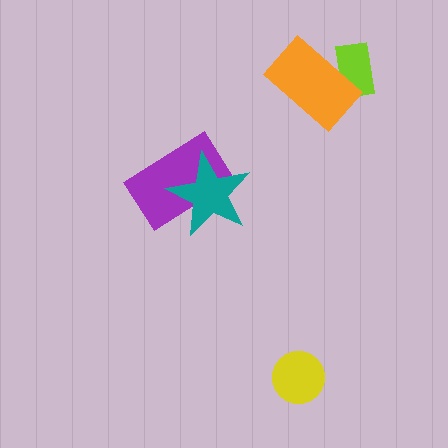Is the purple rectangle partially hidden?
Yes, it is partially covered by another shape.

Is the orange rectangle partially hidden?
No, no other shape covers it.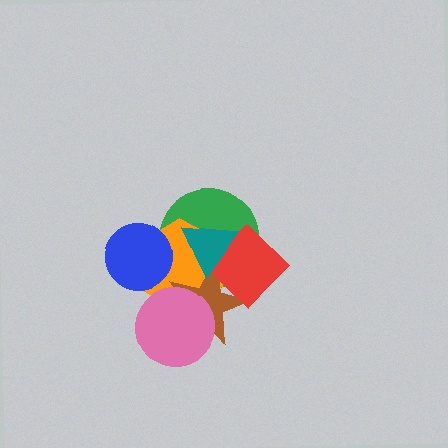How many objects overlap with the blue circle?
2 objects overlap with the blue circle.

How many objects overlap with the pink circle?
2 objects overlap with the pink circle.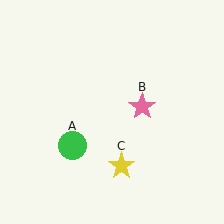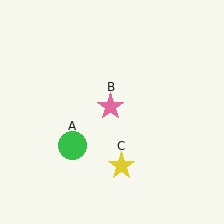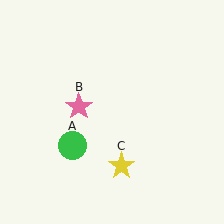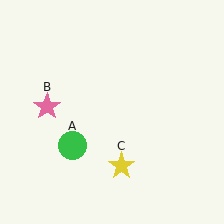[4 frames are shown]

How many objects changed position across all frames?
1 object changed position: pink star (object B).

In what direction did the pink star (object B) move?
The pink star (object B) moved left.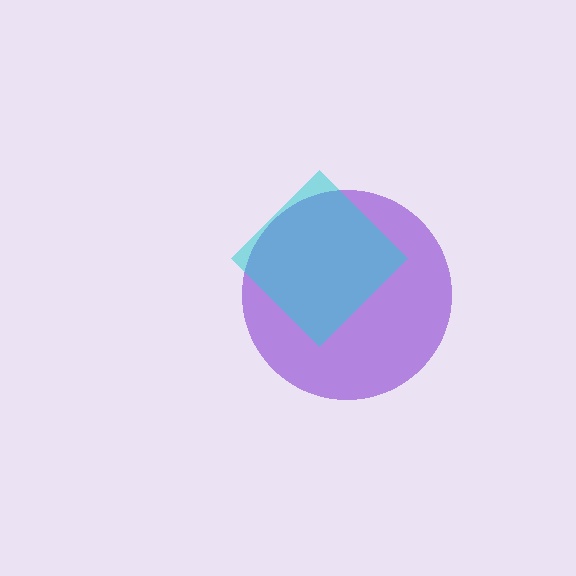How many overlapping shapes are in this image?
There are 2 overlapping shapes in the image.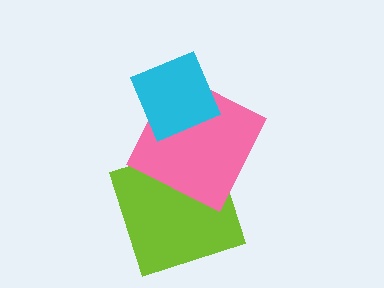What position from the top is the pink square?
The pink square is 2nd from the top.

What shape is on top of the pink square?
The cyan diamond is on top of the pink square.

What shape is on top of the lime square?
The pink square is on top of the lime square.